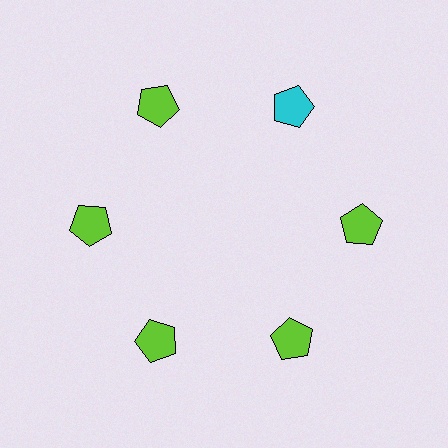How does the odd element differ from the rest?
It has a different color: cyan instead of lime.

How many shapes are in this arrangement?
There are 6 shapes arranged in a ring pattern.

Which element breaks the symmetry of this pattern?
The cyan pentagon at roughly the 1 o'clock position breaks the symmetry. All other shapes are lime pentagons.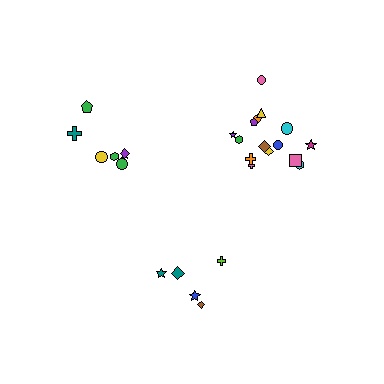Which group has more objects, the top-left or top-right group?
The top-right group.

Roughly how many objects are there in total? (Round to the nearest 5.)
Roughly 25 objects in total.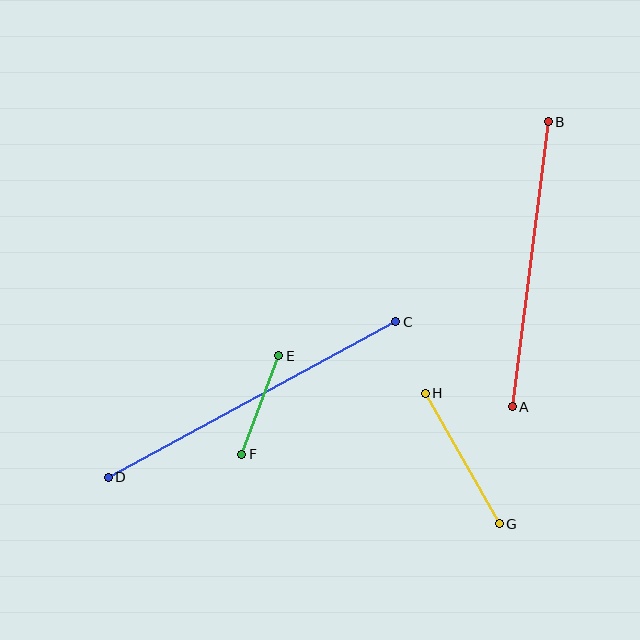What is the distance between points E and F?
The distance is approximately 105 pixels.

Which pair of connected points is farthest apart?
Points C and D are farthest apart.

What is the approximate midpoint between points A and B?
The midpoint is at approximately (530, 264) pixels.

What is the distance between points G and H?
The distance is approximately 150 pixels.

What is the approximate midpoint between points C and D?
The midpoint is at approximately (252, 400) pixels.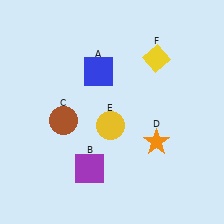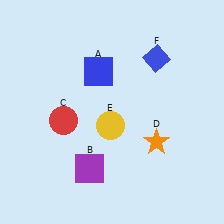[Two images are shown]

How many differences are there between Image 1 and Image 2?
There are 2 differences between the two images.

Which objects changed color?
C changed from brown to red. F changed from yellow to blue.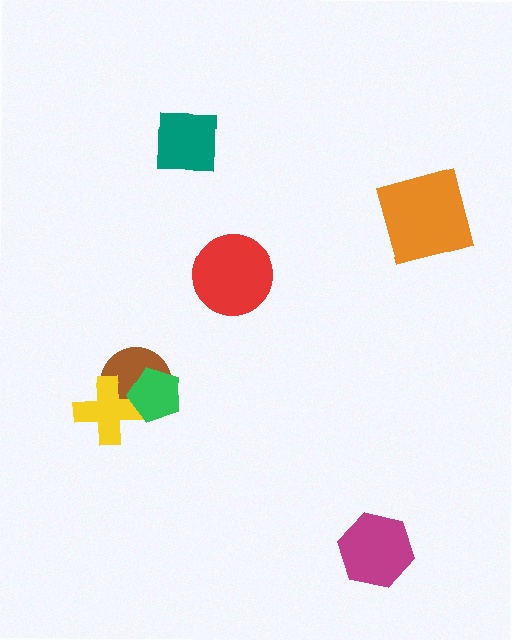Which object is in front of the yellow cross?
The green pentagon is in front of the yellow cross.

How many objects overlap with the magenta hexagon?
0 objects overlap with the magenta hexagon.